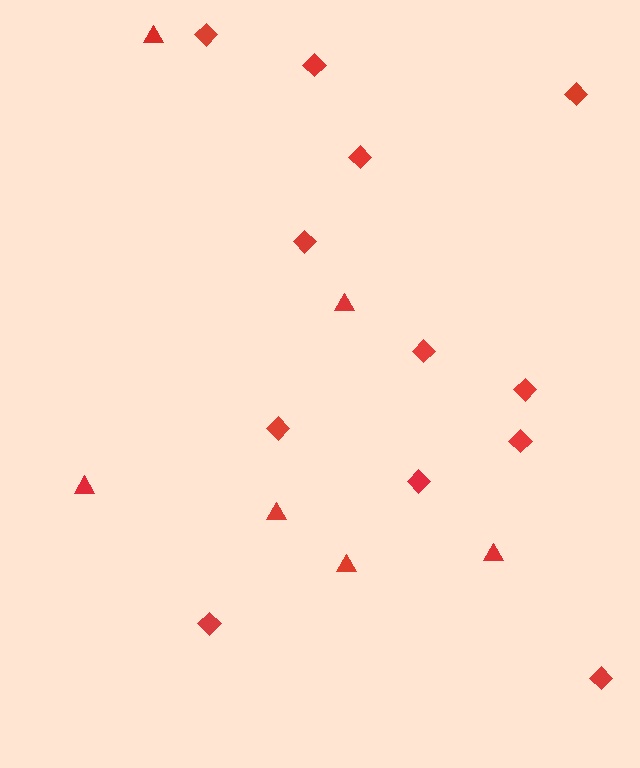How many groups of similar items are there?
There are 2 groups: one group of diamonds (12) and one group of triangles (6).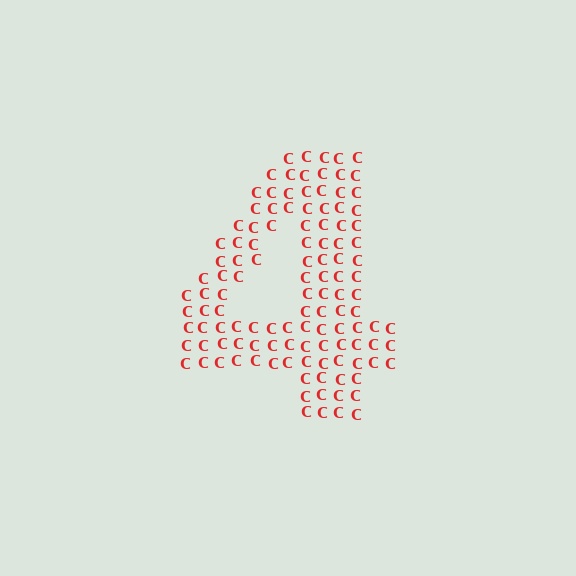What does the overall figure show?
The overall figure shows the digit 4.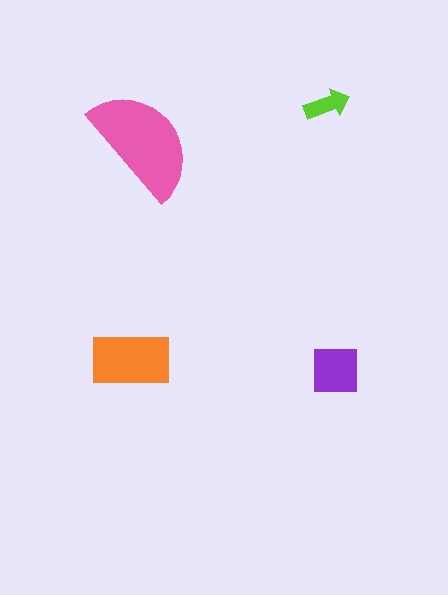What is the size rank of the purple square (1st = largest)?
3rd.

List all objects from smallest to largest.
The lime arrow, the purple square, the orange rectangle, the pink semicircle.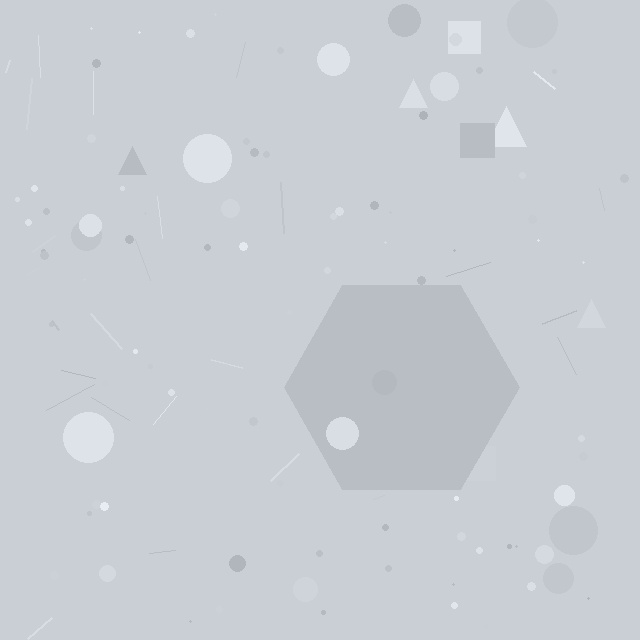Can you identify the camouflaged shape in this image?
The camouflaged shape is a hexagon.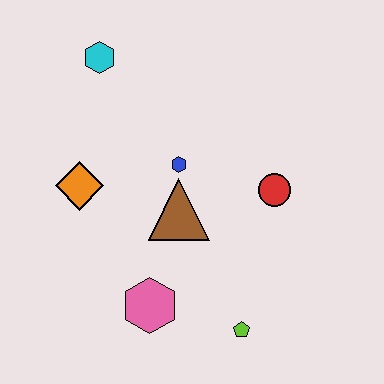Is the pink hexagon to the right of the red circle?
No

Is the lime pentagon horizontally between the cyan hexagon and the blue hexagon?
No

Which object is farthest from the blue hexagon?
The lime pentagon is farthest from the blue hexagon.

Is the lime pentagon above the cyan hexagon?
No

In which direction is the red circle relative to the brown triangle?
The red circle is to the right of the brown triangle.